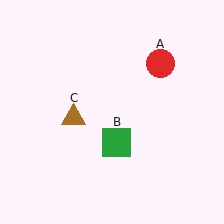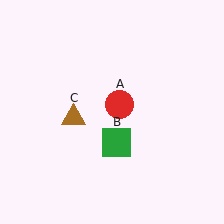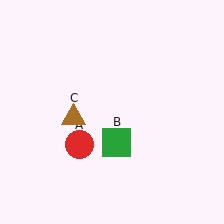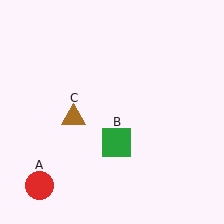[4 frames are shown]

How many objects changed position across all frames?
1 object changed position: red circle (object A).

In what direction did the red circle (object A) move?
The red circle (object A) moved down and to the left.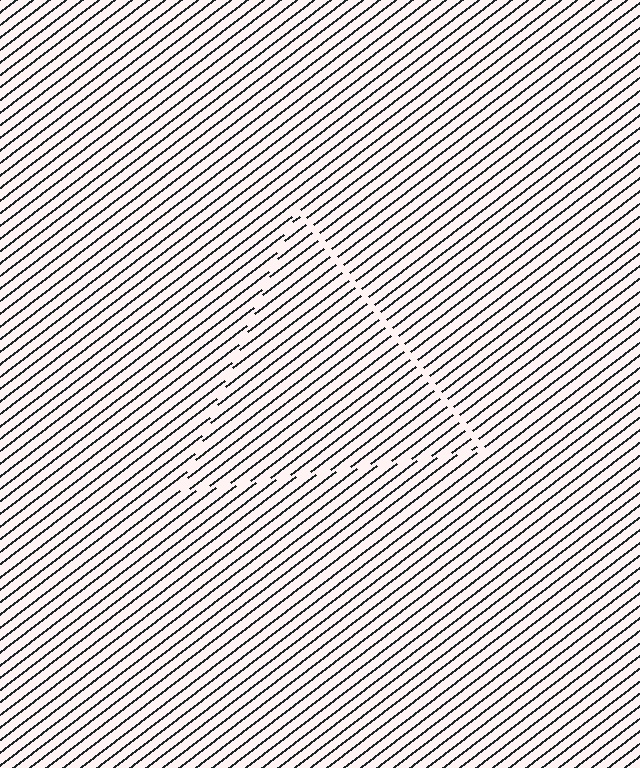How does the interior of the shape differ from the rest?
The interior of the shape contains the same grating, shifted by half a period — the contour is defined by the phase discontinuity where line-ends from the inner and outer gratings abut.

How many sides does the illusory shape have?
3 sides — the line-ends trace a triangle.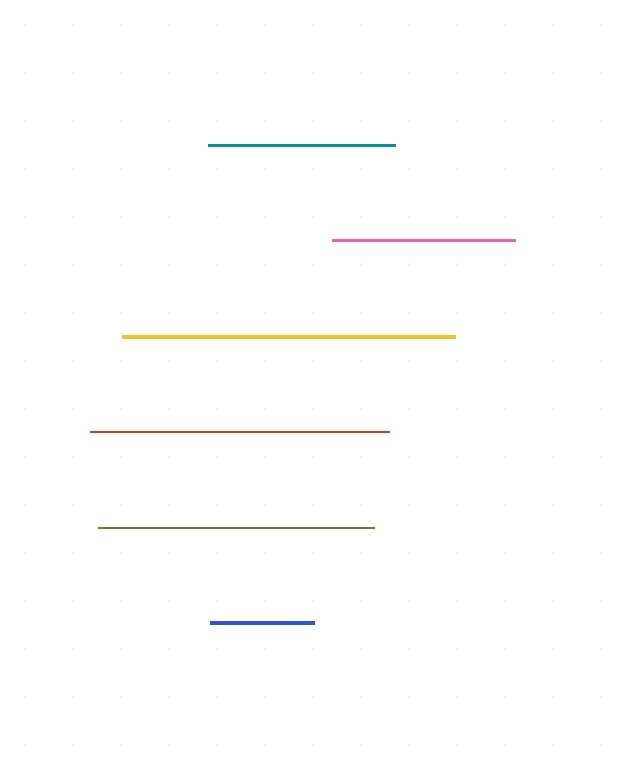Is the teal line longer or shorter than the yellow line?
The yellow line is longer than the teal line.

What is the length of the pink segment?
The pink segment is approximately 183 pixels long.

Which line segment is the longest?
The yellow line is the longest at approximately 332 pixels.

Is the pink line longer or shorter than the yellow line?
The yellow line is longer than the pink line.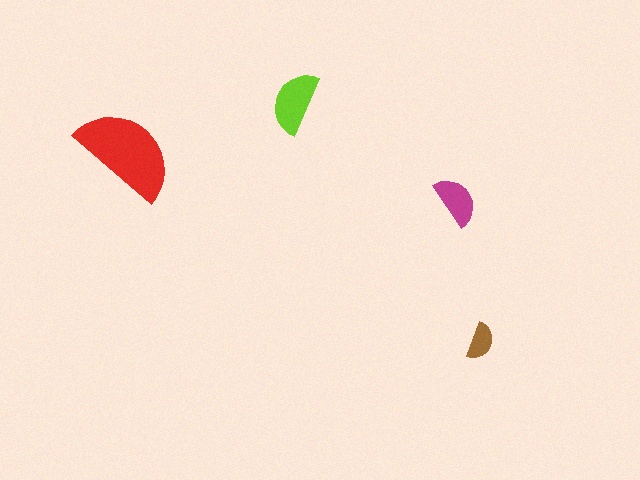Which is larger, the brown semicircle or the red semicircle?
The red one.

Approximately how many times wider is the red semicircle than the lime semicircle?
About 1.5 times wider.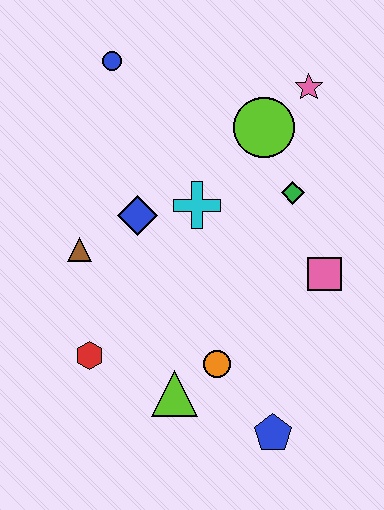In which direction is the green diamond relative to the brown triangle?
The green diamond is to the right of the brown triangle.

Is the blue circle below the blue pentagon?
No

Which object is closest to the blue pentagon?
The orange circle is closest to the blue pentagon.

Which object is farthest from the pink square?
The blue circle is farthest from the pink square.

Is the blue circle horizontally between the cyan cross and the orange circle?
No